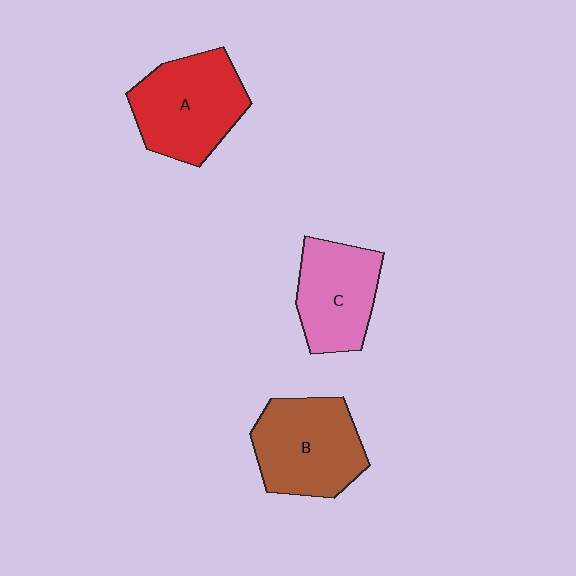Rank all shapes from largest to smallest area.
From largest to smallest: A (red), B (brown), C (pink).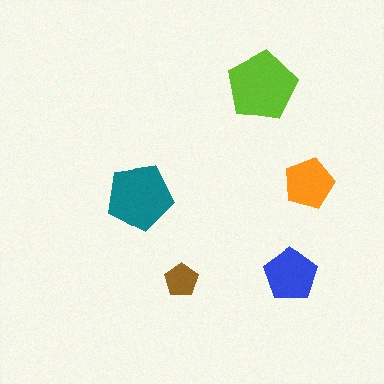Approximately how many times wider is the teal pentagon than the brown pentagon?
About 2 times wider.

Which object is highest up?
The lime pentagon is topmost.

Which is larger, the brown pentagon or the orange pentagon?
The orange one.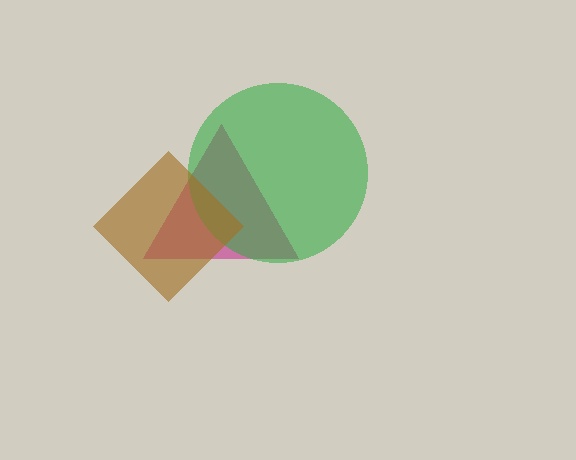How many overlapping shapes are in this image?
There are 3 overlapping shapes in the image.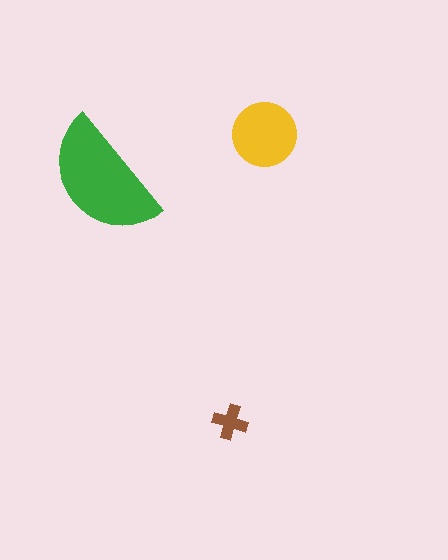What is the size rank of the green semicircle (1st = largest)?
1st.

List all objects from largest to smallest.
The green semicircle, the yellow circle, the brown cross.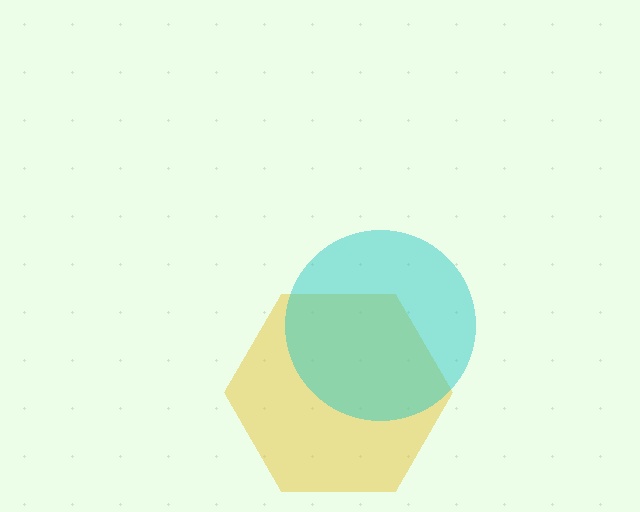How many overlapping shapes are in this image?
There are 2 overlapping shapes in the image.